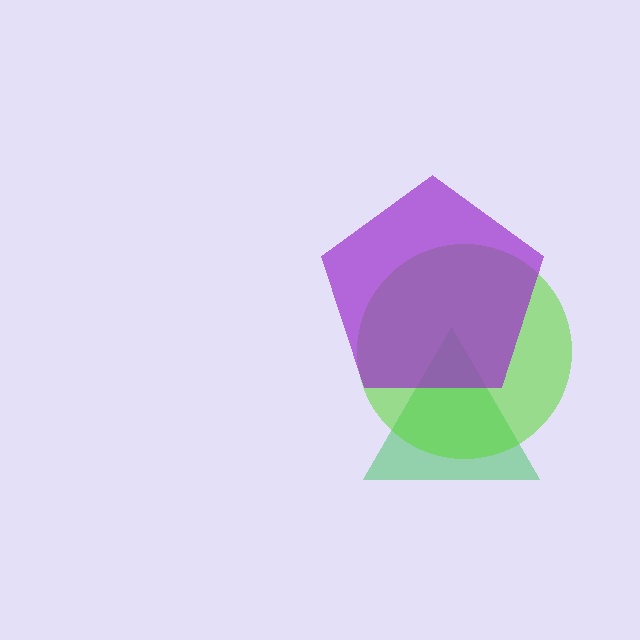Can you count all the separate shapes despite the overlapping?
Yes, there are 3 separate shapes.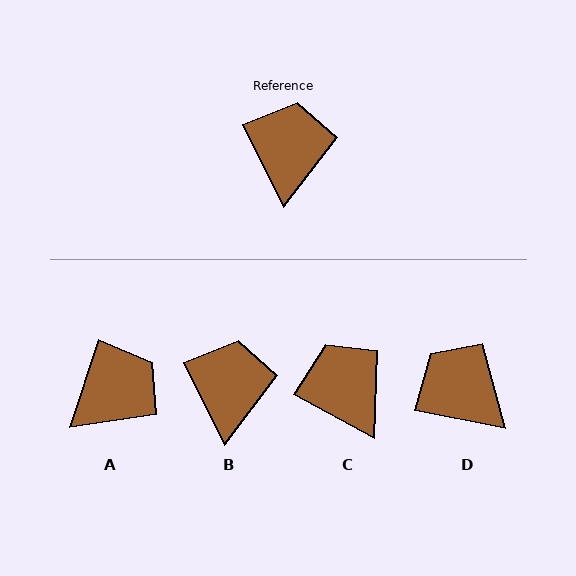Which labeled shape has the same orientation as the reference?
B.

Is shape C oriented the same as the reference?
No, it is off by about 35 degrees.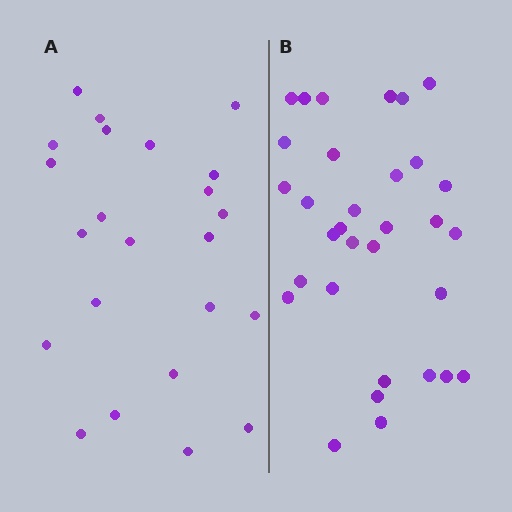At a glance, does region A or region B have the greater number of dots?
Region B (the right region) has more dots.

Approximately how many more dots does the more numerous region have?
Region B has roughly 8 or so more dots than region A.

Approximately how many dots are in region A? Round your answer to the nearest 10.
About 20 dots. (The exact count is 23, which rounds to 20.)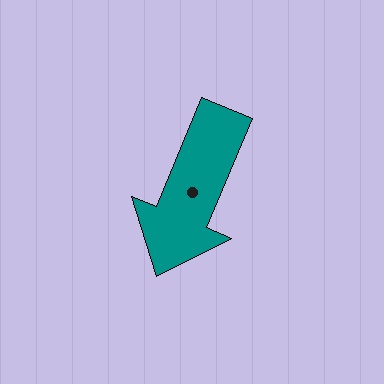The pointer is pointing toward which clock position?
Roughly 7 o'clock.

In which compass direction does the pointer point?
Southwest.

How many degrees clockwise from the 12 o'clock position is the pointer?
Approximately 203 degrees.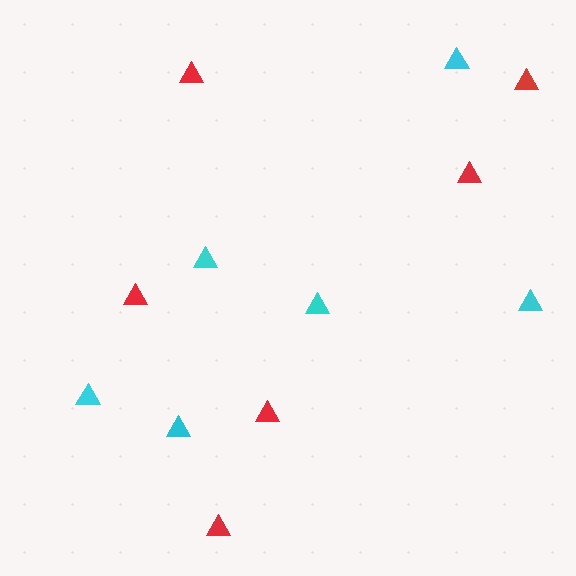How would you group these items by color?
There are 2 groups: one group of red triangles (6) and one group of cyan triangles (6).